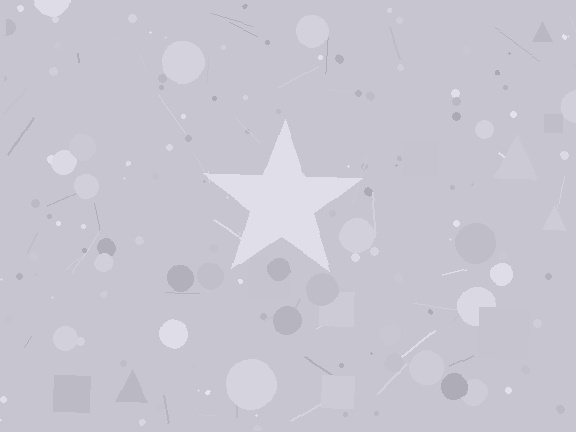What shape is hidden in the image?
A star is hidden in the image.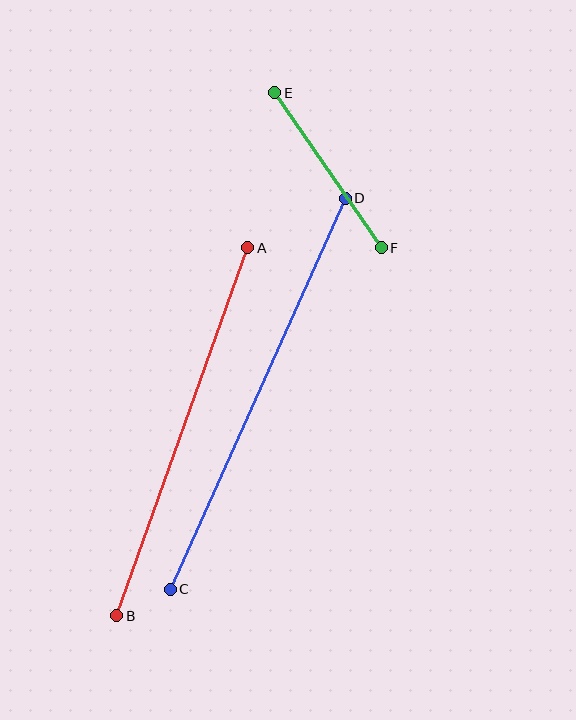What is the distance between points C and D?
The distance is approximately 428 pixels.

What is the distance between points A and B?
The distance is approximately 391 pixels.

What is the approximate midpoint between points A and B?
The midpoint is at approximately (182, 432) pixels.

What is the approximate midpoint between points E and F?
The midpoint is at approximately (328, 170) pixels.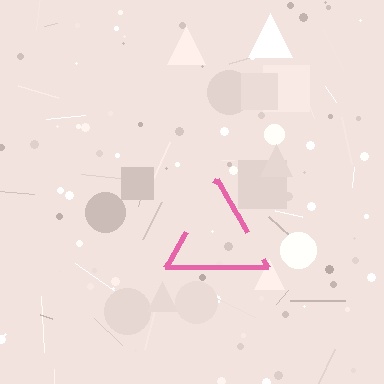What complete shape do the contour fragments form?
The contour fragments form a triangle.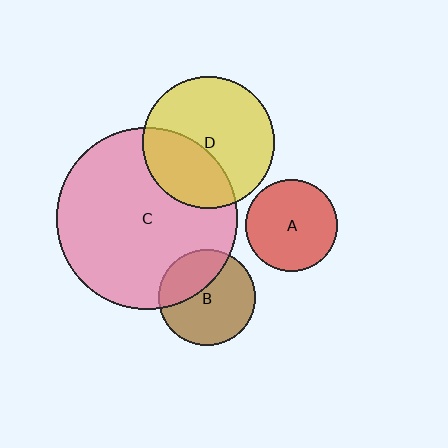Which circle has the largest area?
Circle C (pink).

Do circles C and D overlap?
Yes.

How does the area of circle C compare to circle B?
Approximately 3.5 times.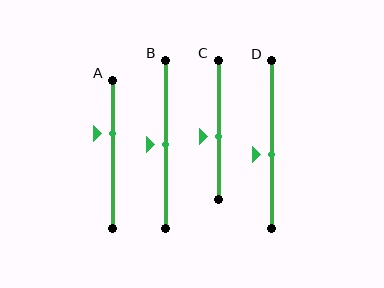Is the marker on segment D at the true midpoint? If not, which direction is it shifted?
No, the marker on segment D is shifted downward by about 6% of the segment length.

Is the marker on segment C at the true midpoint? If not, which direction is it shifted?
No, the marker on segment C is shifted downward by about 5% of the segment length.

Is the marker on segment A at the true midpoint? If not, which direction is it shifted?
No, the marker on segment A is shifted upward by about 14% of the segment length.